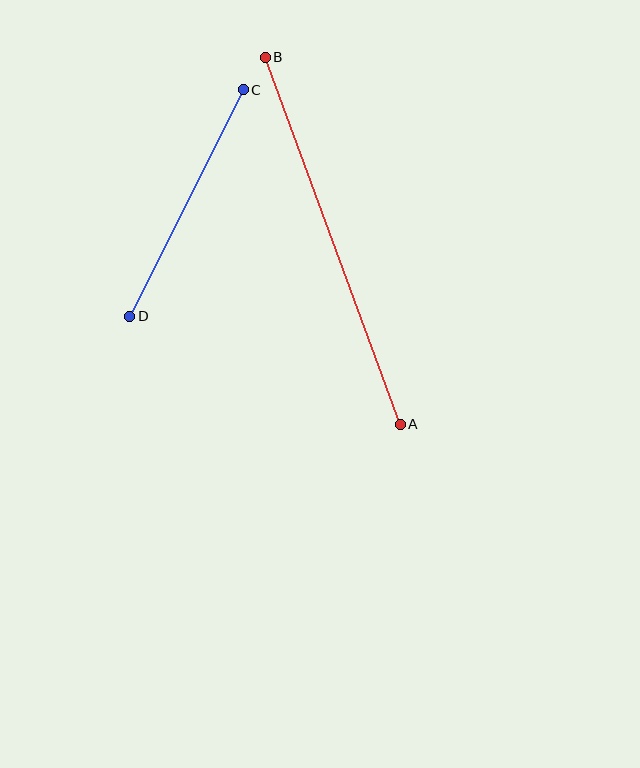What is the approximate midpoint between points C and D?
The midpoint is at approximately (187, 203) pixels.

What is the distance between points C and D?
The distance is approximately 253 pixels.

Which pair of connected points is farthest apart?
Points A and B are farthest apart.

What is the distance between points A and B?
The distance is approximately 391 pixels.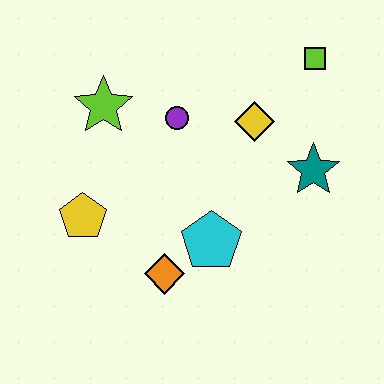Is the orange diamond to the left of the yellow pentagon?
No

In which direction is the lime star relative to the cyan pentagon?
The lime star is above the cyan pentagon.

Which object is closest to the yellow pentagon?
The orange diamond is closest to the yellow pentagon.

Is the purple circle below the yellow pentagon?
No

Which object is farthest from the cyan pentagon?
The lime square is farthest from the cyan pentagon.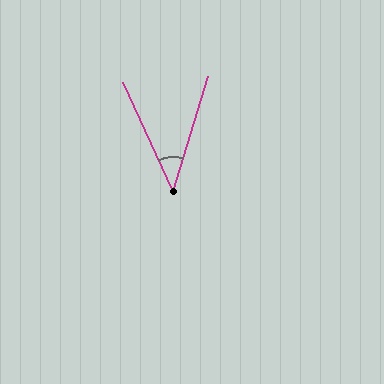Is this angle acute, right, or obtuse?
It is acute.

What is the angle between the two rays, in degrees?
Approximately 41 degrees.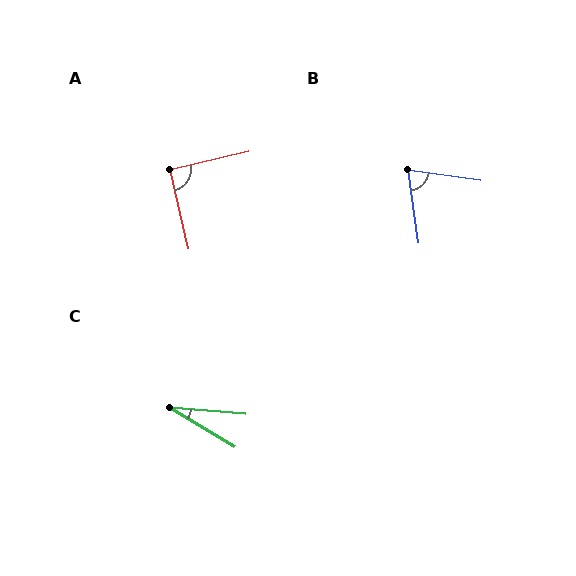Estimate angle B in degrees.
Approximately 74 degrees.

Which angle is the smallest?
C, at approximately 26 degrees.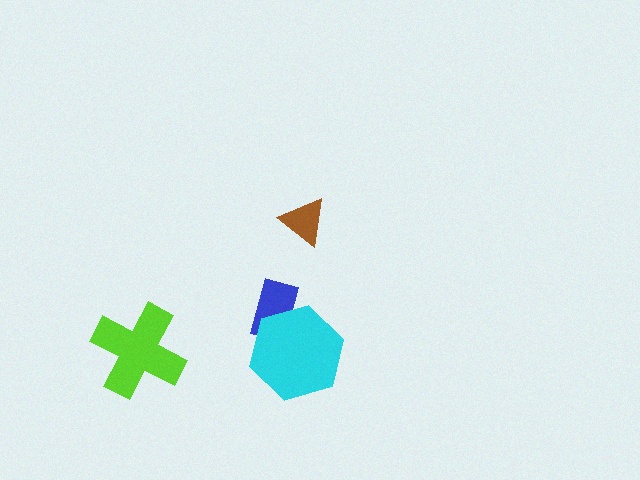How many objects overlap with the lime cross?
0 objects overlap with the lime cross.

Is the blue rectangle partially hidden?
Yes, it is partially covered by another shape.